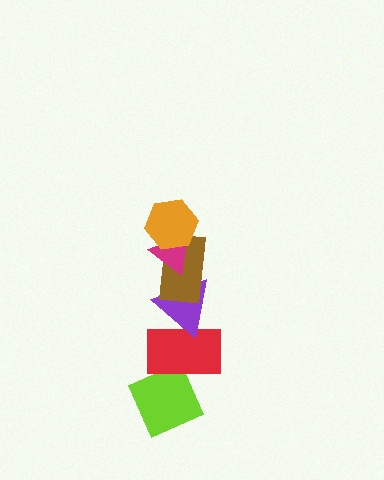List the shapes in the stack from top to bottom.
From top to bottom: the orange hexagon, the magenta triangle, the brown rectangle, the purple triangle, the red rectangle, the lime diamond.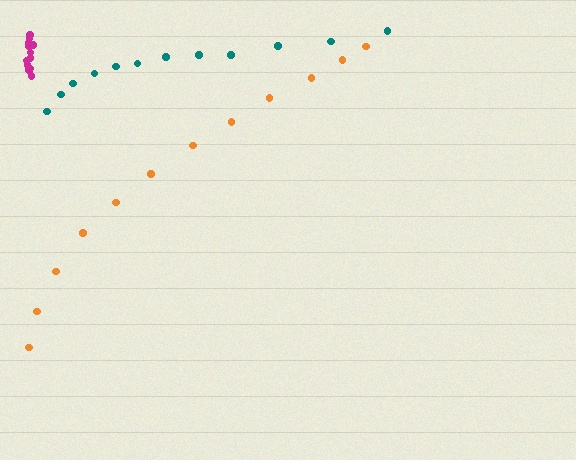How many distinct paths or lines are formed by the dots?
There are 3 distinct paths.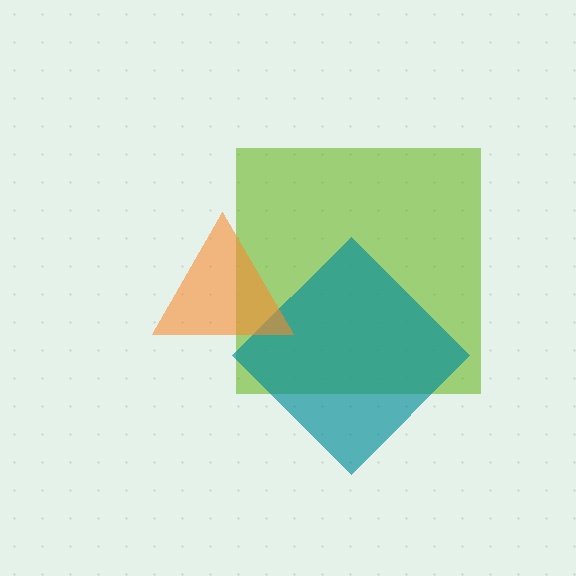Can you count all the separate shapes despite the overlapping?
Yes, there are 3 separate shapes.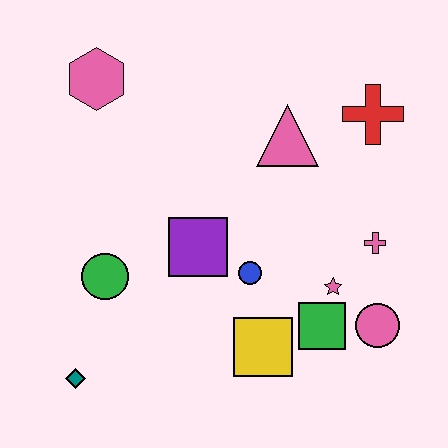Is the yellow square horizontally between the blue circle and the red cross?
Yes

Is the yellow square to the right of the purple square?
Yes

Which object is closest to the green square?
The pink star is closest to the green square.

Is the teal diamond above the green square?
No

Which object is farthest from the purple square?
The red cross is farthest from the purple square.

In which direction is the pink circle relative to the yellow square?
The pink circle is to the right of the yellow square.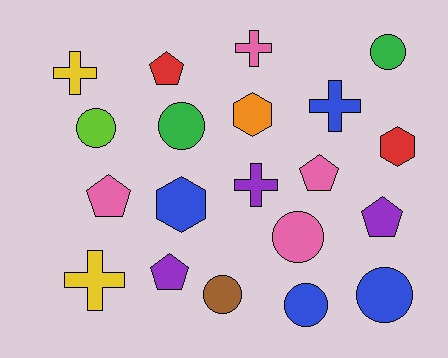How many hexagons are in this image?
There are 3 hexagons.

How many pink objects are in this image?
There are 4 pink objects.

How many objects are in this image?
There are 20 objects.